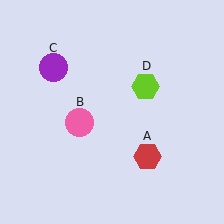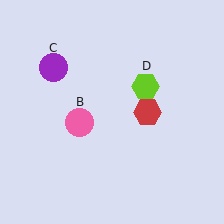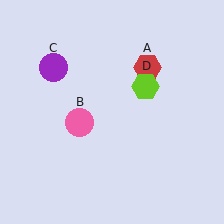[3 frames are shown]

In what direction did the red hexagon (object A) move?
The red hexagon (object A) moved up.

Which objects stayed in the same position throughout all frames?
Pink circle (object B) and purple circle (object C) and lime hexagon (object D) remained stationary.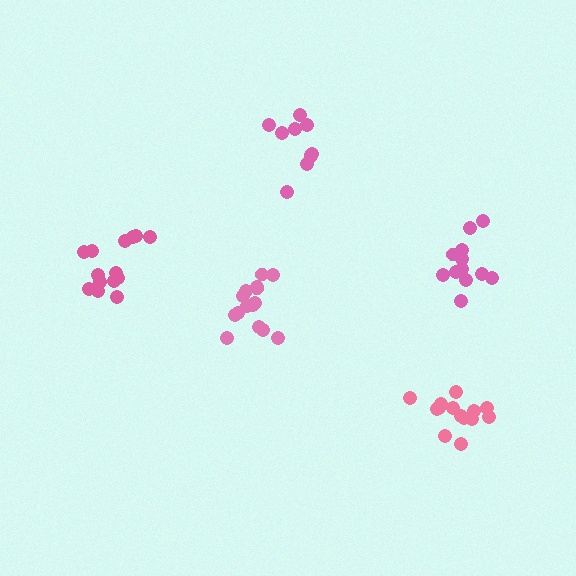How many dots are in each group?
Group 1: 14 dots, Group 2: 15 dots, Group 3: 14 dots, Group 4: 12 dots, Group 5: 10 dots (65 total).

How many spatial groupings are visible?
There are 5 spatial groupings.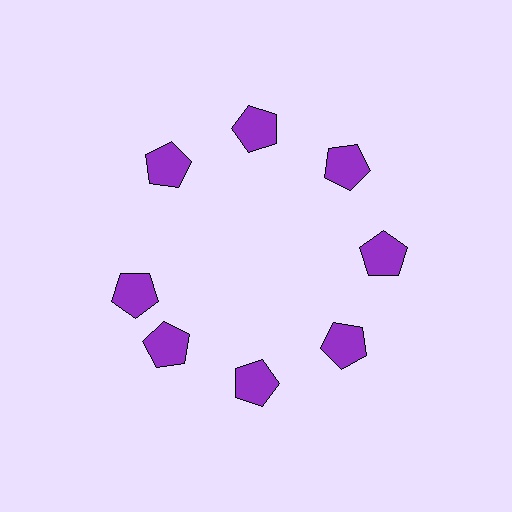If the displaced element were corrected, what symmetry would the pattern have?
It would have 8-fold rotational symmetry — the pattern would map onto itself every 45 degrees.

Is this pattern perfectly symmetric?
No. The 8 purple pentagons are arranged in a ring, but one element near the 9 o'clock position is rotated out of alignment along the ring, breaking the 8-fold rotational symmetry.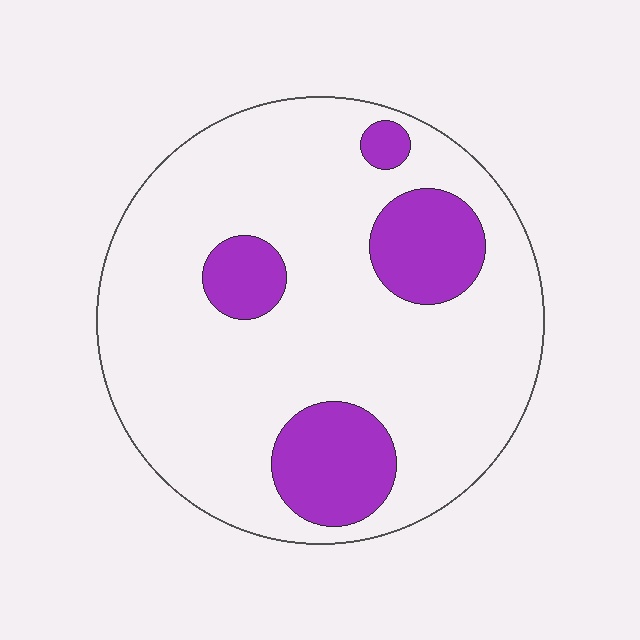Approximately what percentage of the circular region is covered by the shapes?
Approximately 20%.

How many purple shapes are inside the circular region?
4.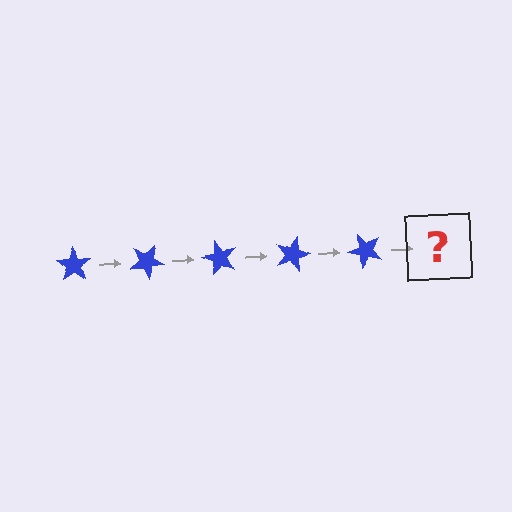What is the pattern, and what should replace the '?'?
The pattern is that the star rotates 30 degrees each step. The '?' should be a blue star rotated 150 degrees.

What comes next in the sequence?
The next element should be a blue star rotated 150 degrees.